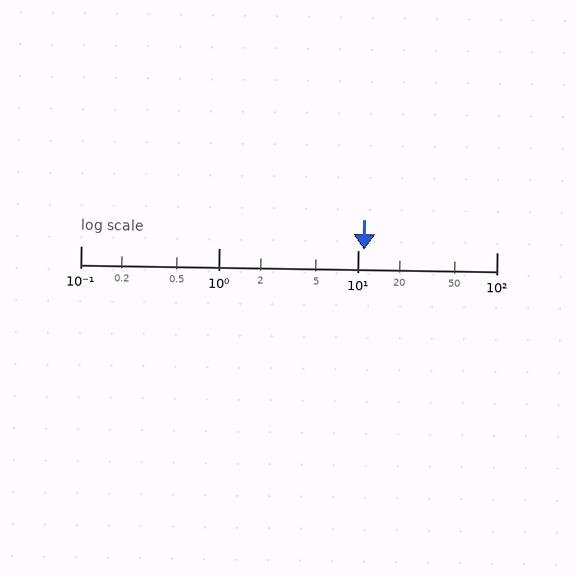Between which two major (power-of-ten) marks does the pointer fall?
The pointer is between 10 and 100.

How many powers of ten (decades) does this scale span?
The scale spans 3 decades, from 0.1 to 100.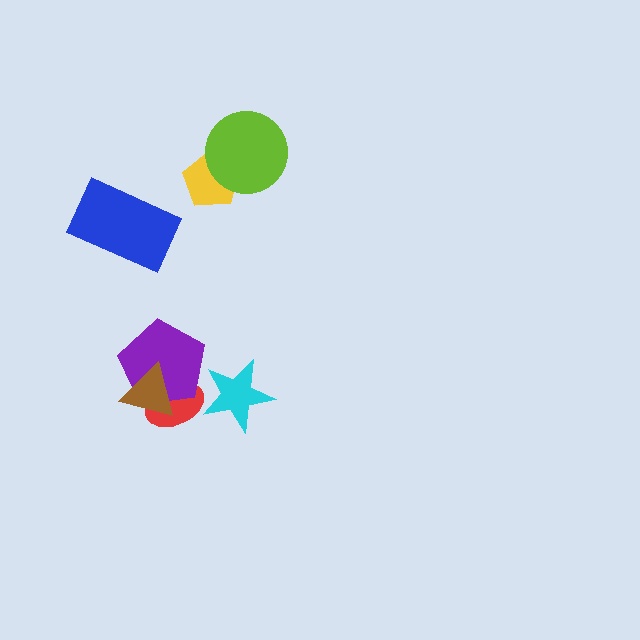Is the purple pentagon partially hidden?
Yes, it is partially covered by another shape.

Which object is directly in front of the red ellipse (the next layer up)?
The purple pentagon is directly in front of the red ellipse.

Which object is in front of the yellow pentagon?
The lime circle is in front of the yellow pentagon.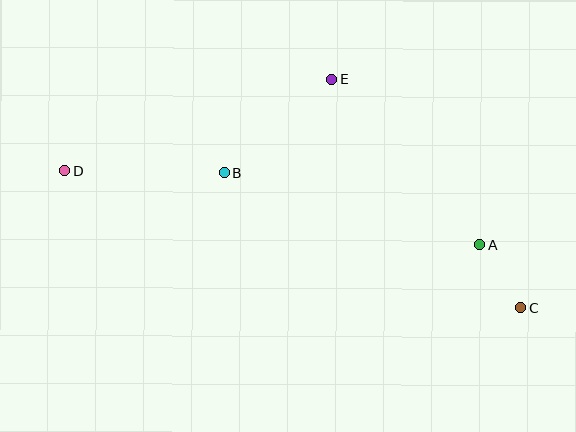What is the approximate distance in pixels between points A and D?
The distance between A and D is approximately 421 pixels.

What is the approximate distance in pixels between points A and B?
The distance between A and B is approximately 266 pixels.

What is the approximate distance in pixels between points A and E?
The distance between A and E is approximately 222 pixels.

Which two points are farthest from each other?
Points C and D are farthest from each other.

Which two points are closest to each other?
Points A and C are closest to each other.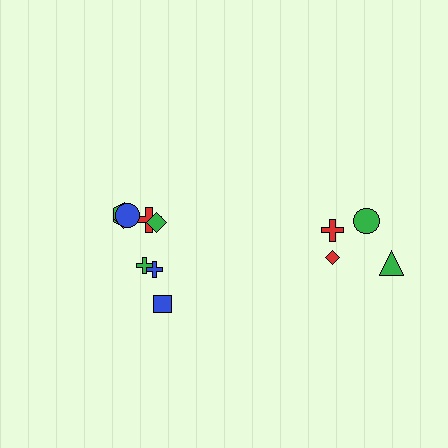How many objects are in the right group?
There are 4 objects.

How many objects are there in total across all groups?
There are 12 objects.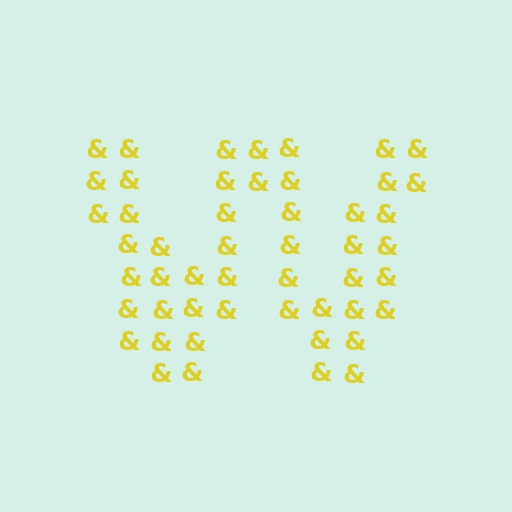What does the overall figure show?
The overall figure shows the letter W.